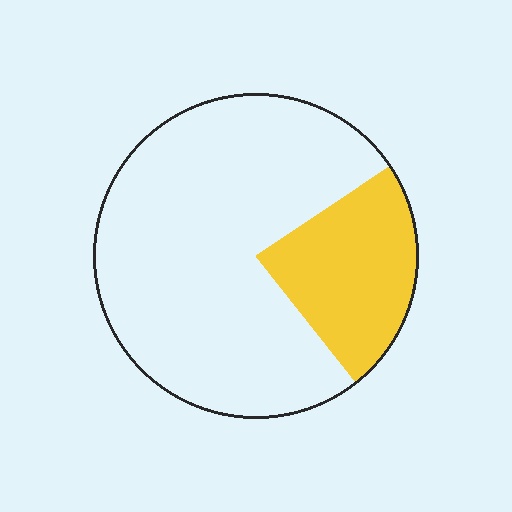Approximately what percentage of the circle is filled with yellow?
Approximately 25%.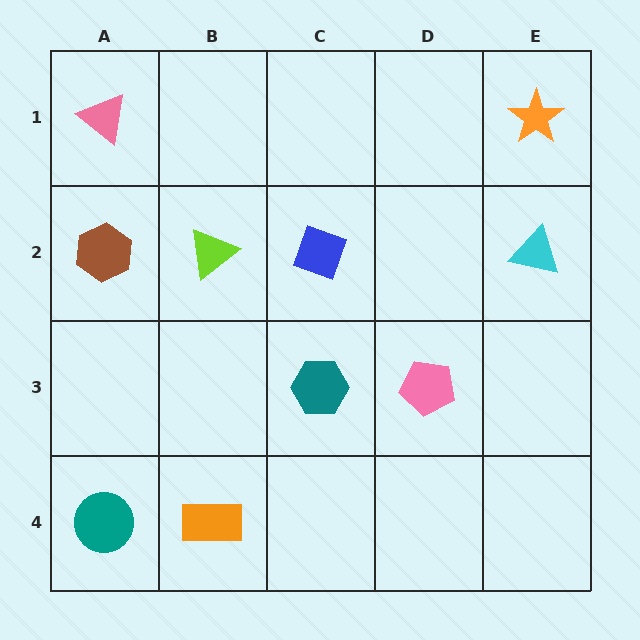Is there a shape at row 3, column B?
No, that cell is empty.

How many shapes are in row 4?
2 shapes.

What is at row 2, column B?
A lime triangle.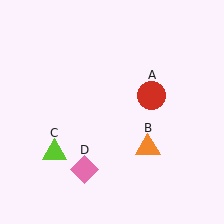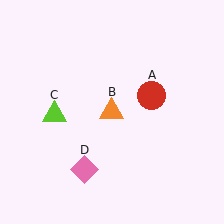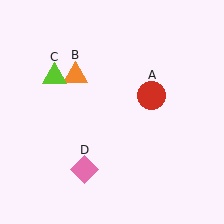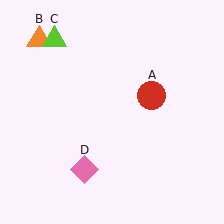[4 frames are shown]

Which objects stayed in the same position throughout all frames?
Red circle (object A) and pink diamond (object D) remained stationary.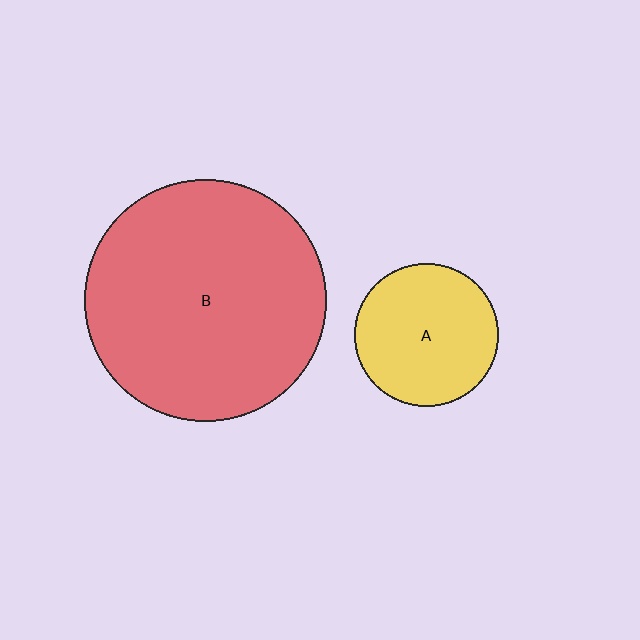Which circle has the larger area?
Circle B (red).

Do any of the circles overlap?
No, none of the circles overlap.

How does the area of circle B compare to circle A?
Approximately 2.8 times.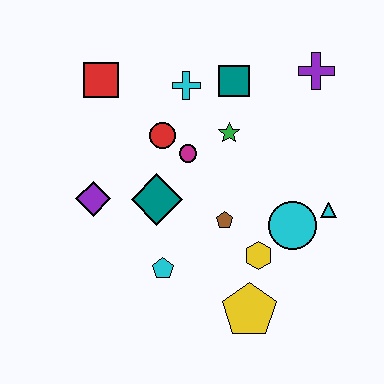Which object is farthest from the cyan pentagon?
The purple cross is farthest from the cyan pentagon.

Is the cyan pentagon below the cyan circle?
Yes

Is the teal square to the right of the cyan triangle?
No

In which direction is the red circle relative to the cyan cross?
The red circle is below the cyan cross.